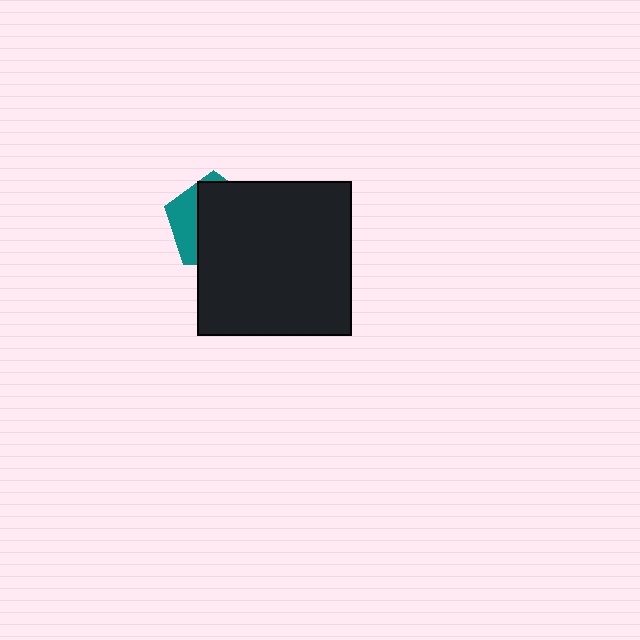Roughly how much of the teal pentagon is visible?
A small part of it is visible (roughly 30%).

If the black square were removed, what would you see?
You would see the complete teal pentagon.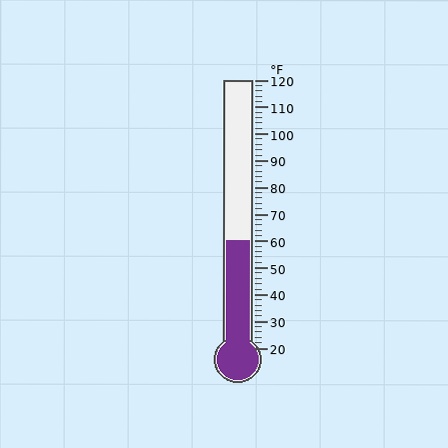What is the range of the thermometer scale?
The thermometer scale ranges from 20°F to 120°F.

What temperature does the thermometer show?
The thermometer shows approximately 60°F.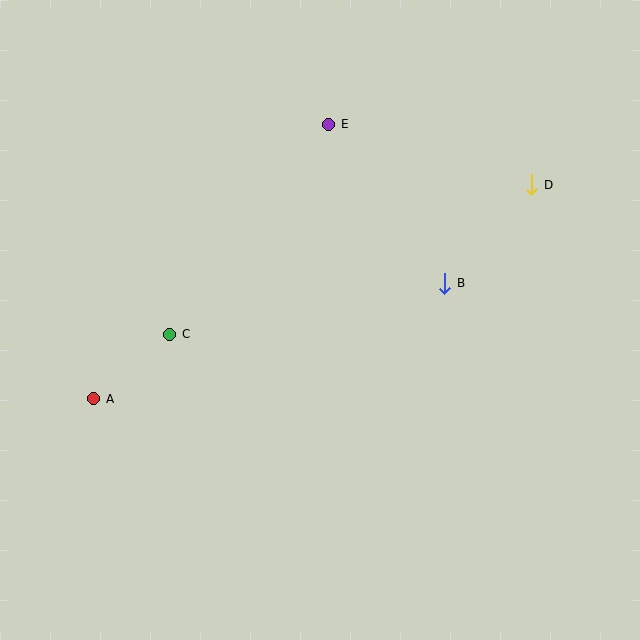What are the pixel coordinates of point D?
Point D is at (532, 185).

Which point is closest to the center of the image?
Point B at (445, 283) is closest to the center.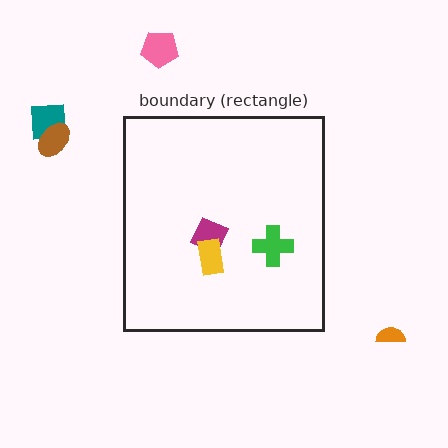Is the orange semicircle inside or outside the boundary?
Outside.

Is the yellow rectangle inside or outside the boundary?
Inside.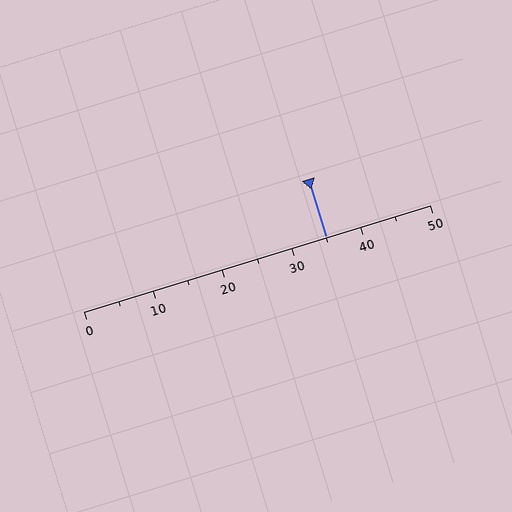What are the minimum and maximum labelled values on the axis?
The axis runs from 0 to 50.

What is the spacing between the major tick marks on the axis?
The major ticks are spaced 10 apart.